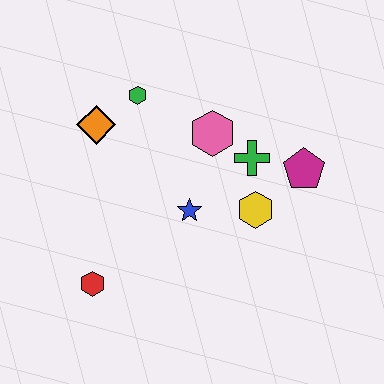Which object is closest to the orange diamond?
The green hexagon is closest to the orange diamond.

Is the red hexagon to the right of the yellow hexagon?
No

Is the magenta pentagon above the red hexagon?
Yes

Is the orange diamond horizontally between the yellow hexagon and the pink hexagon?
No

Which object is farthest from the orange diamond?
The magenta pentagon is farthest from the orange diamond.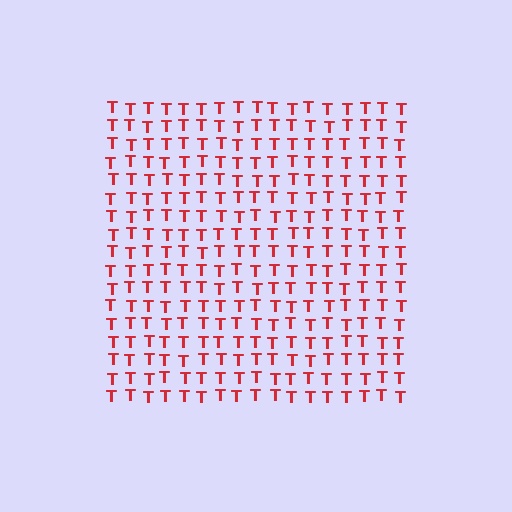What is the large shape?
The large shape is a square.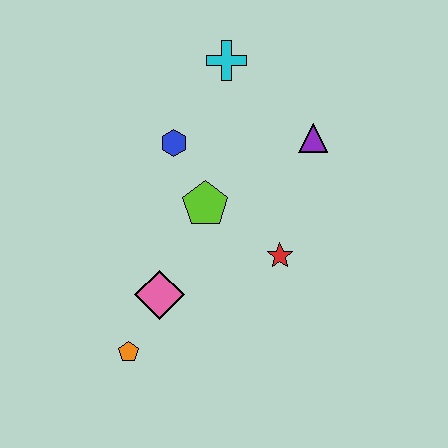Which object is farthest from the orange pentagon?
The cyan cross is farthest from the orange pentagon.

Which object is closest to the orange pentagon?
The pink diamond is closest to the orange pentagon.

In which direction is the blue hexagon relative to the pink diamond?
The blue hexagon is above the pink diamond.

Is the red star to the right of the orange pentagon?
Yes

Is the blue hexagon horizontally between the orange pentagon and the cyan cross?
Yes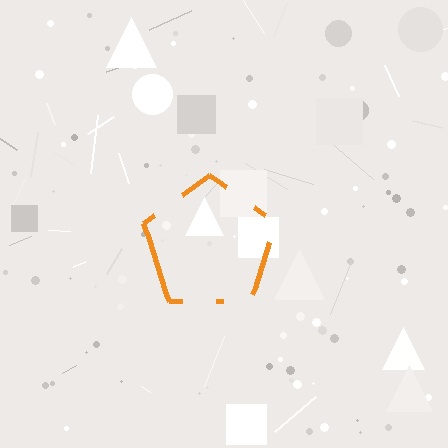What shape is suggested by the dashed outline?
The dashed outline suggests a pentagon.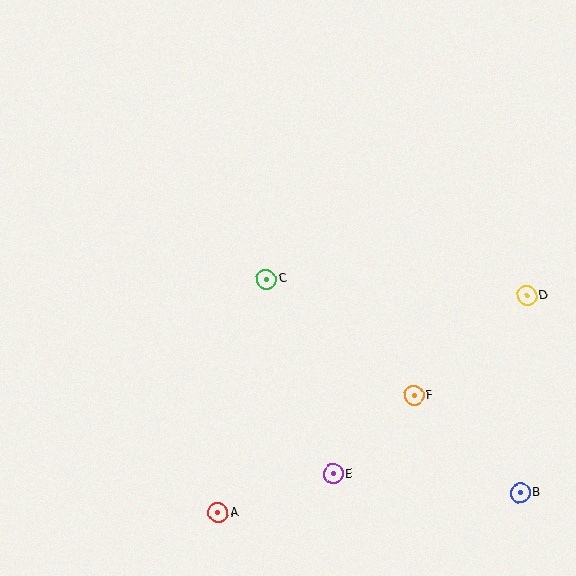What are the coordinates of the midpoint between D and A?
The midpoint between D and A is at (373, 404).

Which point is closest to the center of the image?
Point C at (266, 279) is closest to the center.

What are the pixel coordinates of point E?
Point E is at (333, 474).